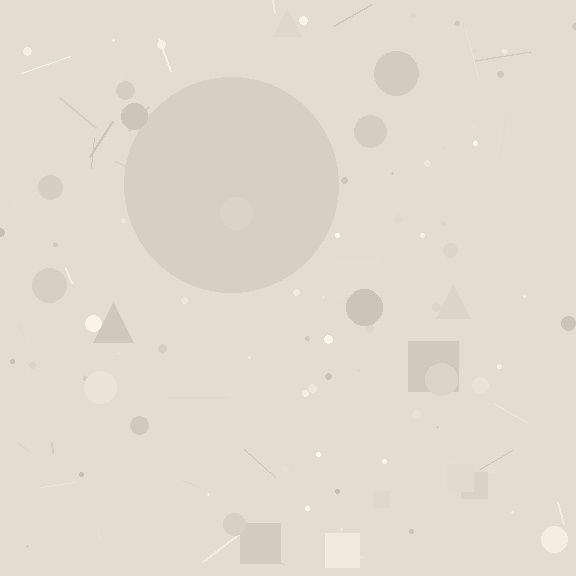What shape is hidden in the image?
A circle is hidden in the image.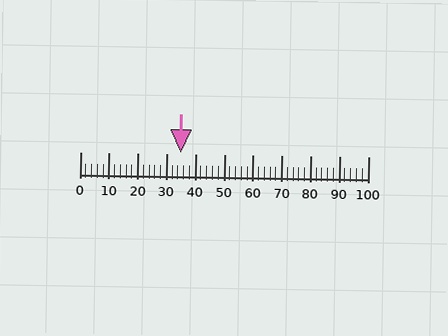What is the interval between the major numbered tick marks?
The major tick marks are spaced 10 units apart.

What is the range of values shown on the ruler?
The ruler shows values from 0 to 100.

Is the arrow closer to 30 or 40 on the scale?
The arrow is closer to 40.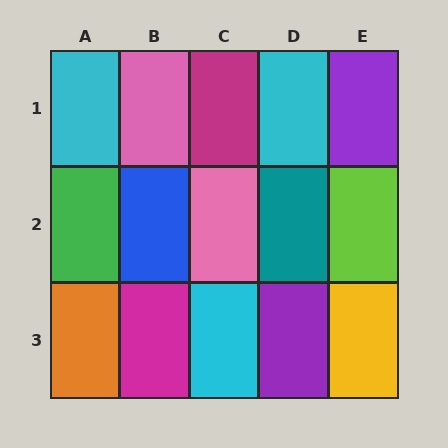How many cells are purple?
2 cells are purple.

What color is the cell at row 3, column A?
Orange.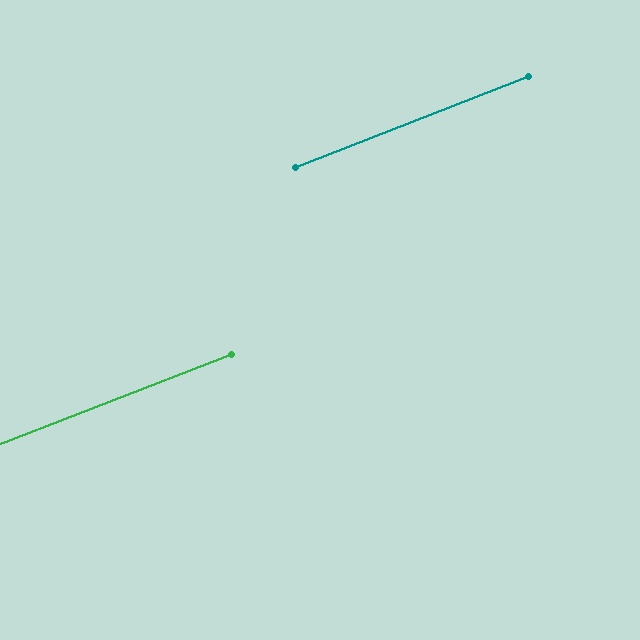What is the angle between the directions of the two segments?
Approximately 0 degrees.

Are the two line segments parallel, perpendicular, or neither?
Parallel — their directions differ by only 0.1°.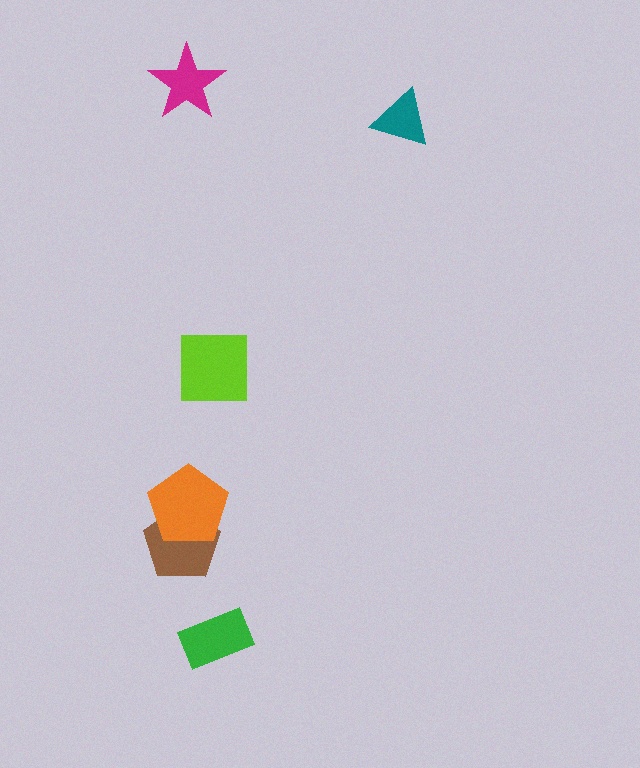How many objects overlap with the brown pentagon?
1 object overlaps with the brown pentagon.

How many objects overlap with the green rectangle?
0 objects overlap with the green rectangle.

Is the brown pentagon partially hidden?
Yes, it is partially covered by another shape.